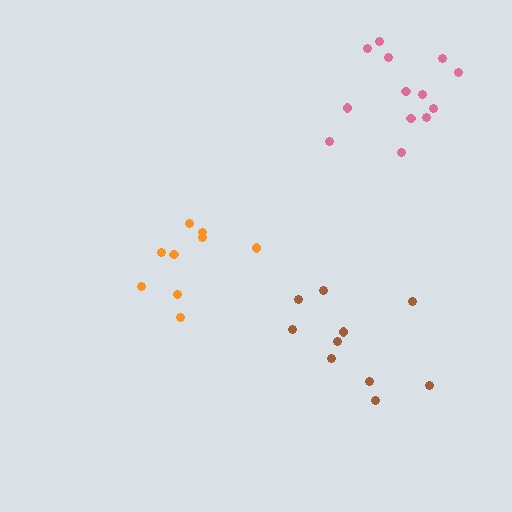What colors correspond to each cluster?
The clusters are colored: brown, orange, pink.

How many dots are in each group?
Group 1: 10 dots, Group 2: 9 dots, Group 3: 13 dots (32 total).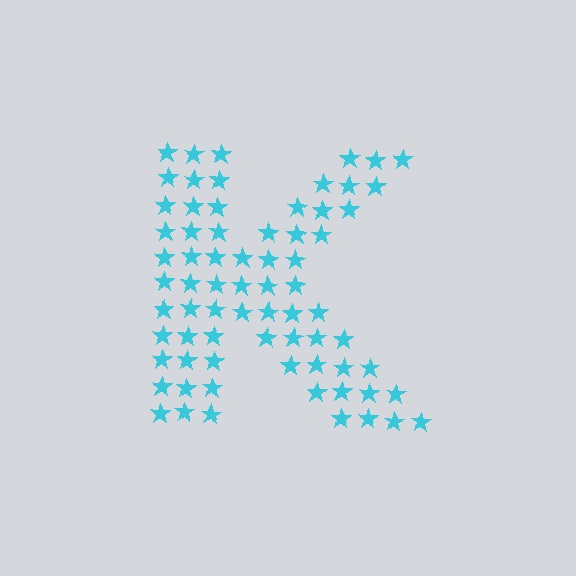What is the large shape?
The large shape is the letter K.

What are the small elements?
The small elements are stars.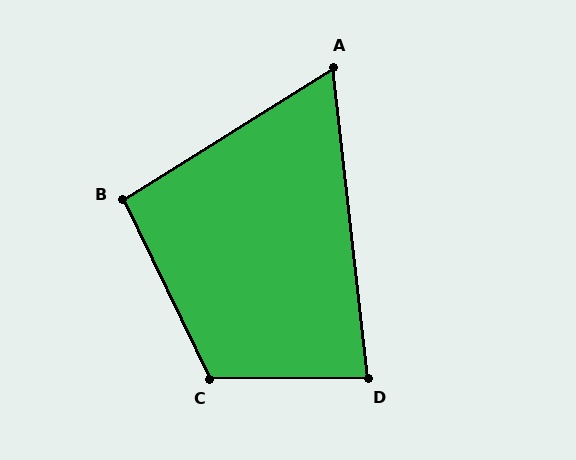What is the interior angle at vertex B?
Approximately 96 degrees (obtuse).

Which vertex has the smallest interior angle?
A, at approximately 64 degrees.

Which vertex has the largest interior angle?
C, at approximately 116 degrees.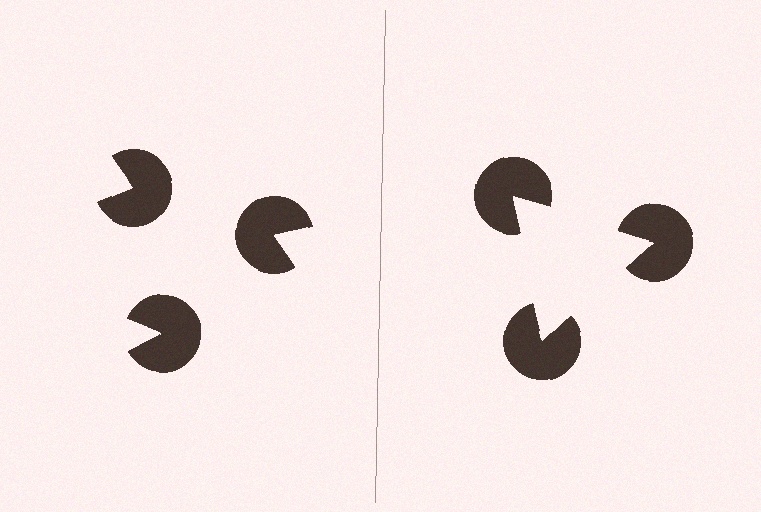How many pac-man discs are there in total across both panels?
6 — 3 on each side.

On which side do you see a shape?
An illusory triangle appears on the right side. On the left side the wedge cuts are rotated, so no coherent shape forms.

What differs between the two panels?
The pac-man discs are positioned identically on both sides; only the wedge orientations differ. On the right they align to a triangle; on the left they are misaligned.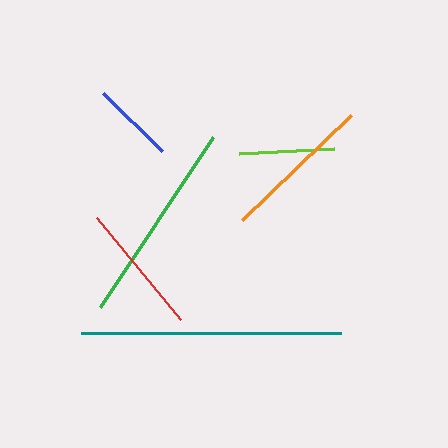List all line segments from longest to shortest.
From longest to shortest: teal, green, orange, red, lime, blue.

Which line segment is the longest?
The teal line is the longest at approximately 260 pixels.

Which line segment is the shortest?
The blue line is the shortest at approximately 83 pixels.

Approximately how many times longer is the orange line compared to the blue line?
The orange line is approximately 1.8 times the length of the blue line.